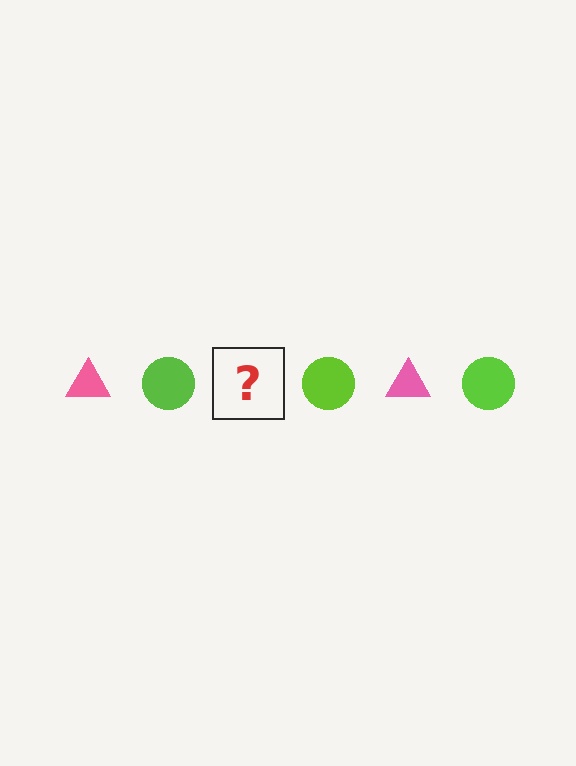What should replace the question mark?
The question mark should be replaced with a pink triangle.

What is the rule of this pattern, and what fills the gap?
The rule is that the pattern alternates between pink triangle and lime circle. The gap should be filled with a pink triangle.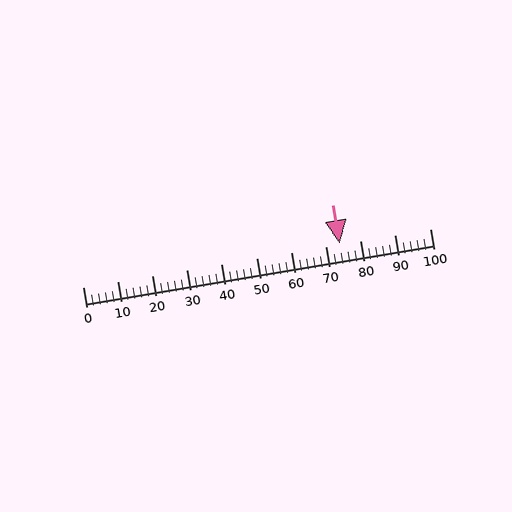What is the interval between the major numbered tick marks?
The major tick marks are spaced 10 units apart.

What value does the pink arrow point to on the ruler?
The pink arrow points to approximately 74.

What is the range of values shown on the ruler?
The ruler shows values from 0 to 100.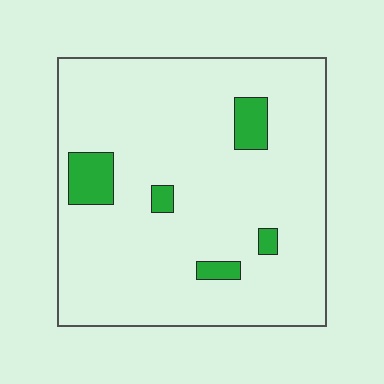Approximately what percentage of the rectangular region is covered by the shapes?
Approximately 10%.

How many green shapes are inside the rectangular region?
5.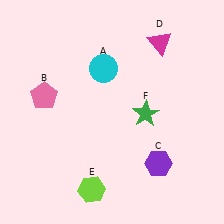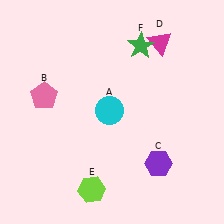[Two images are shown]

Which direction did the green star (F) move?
The green star (F) moved up.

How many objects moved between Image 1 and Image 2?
2 objects moved between the two images.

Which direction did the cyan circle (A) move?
The cyan circle (A) moved down.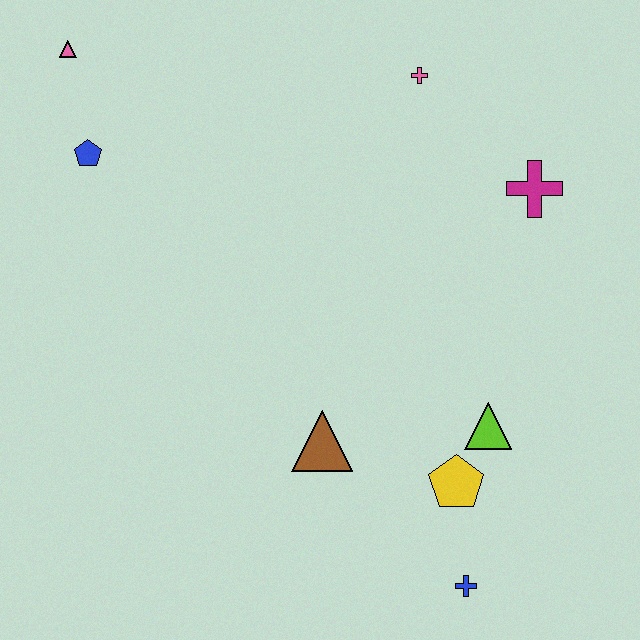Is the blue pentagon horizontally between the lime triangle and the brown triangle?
No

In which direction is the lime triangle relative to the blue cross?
The lime triangle is above the blue cross.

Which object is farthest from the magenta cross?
The pink triangle is farthest from the magenta cross.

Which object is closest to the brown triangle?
The yellow pentagon is closest to the brown triangle.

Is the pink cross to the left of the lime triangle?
Yes